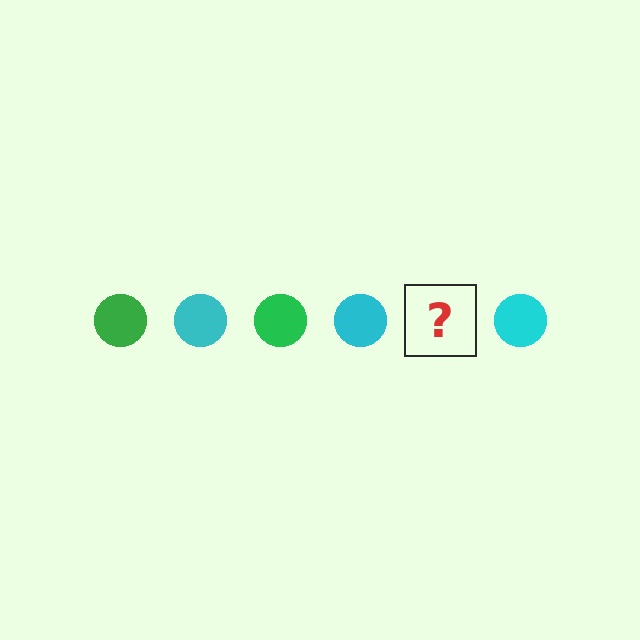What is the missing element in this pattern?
The missing element is a green circle.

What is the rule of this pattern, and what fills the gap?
The rule is that the pattern cycles through green, cyan circles. The gap should be filled with a green circle.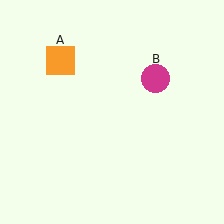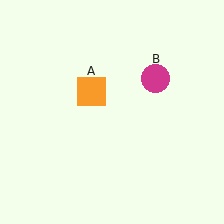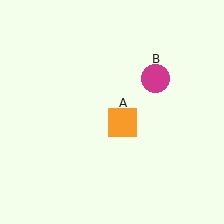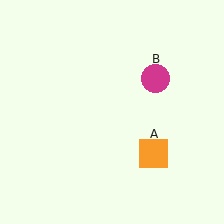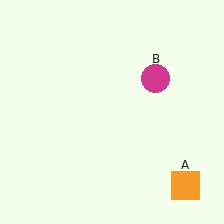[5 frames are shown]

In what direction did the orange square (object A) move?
The orange square (object A) moved down and to the right.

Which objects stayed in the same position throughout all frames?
Magenta circle (object B) remained stationary.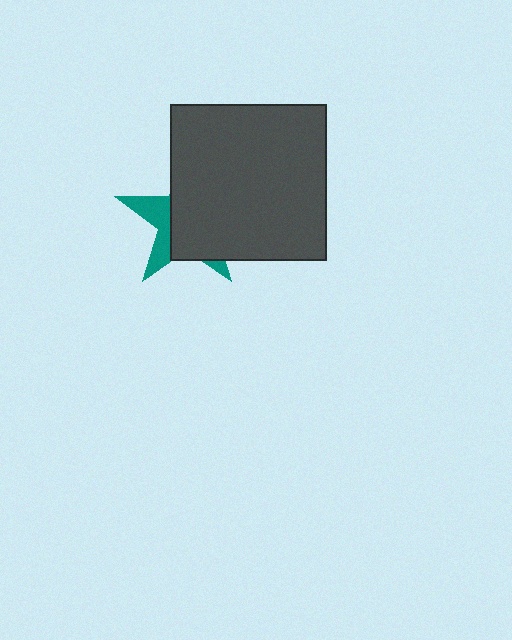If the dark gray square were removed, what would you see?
You would see the complete teal star.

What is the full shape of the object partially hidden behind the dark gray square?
The partially hidden object is a teal star.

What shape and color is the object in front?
The object in front is a dark gray square.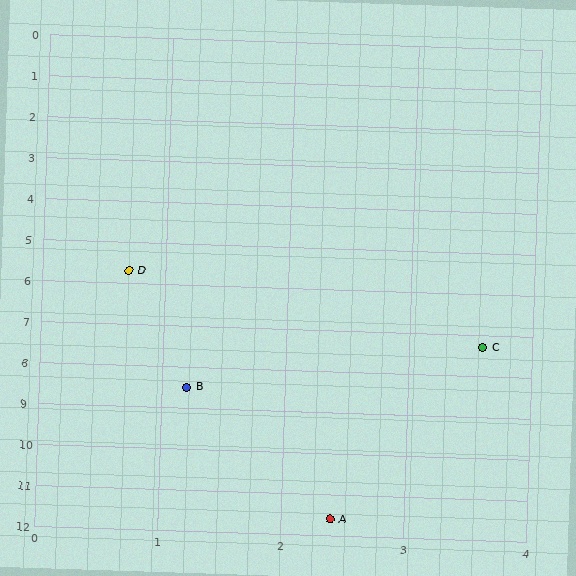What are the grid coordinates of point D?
Point D is at approximately (0.7, 5.7).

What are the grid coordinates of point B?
Point B is at approximately (1.2, 8.5).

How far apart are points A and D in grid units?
Points A and D are about 6.1 grid units apart.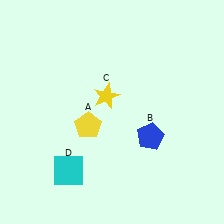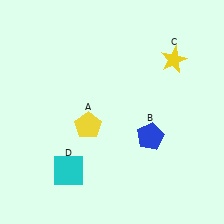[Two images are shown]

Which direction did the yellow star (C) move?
The yellow star (C) moved right.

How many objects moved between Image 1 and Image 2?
1 object moved between the two images.